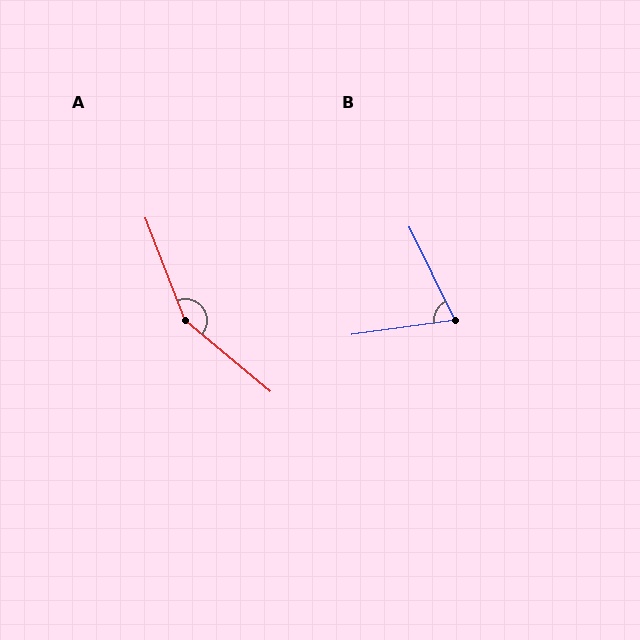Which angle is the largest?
A, at approximately 151 degrees.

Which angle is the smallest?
B, at approximately 72 degrees.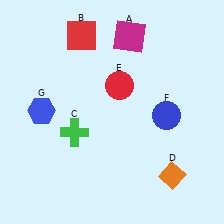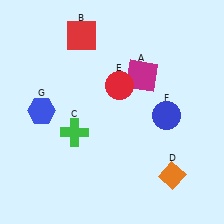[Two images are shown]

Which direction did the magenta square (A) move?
The magenta square (A) moved down.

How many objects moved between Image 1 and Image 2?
1 object moved between the two images.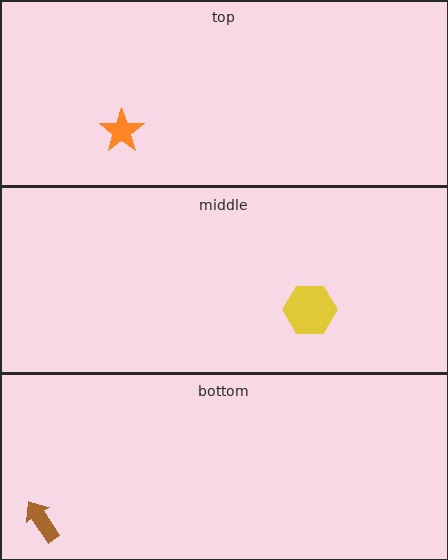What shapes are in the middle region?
The yellow hexagon.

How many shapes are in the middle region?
1.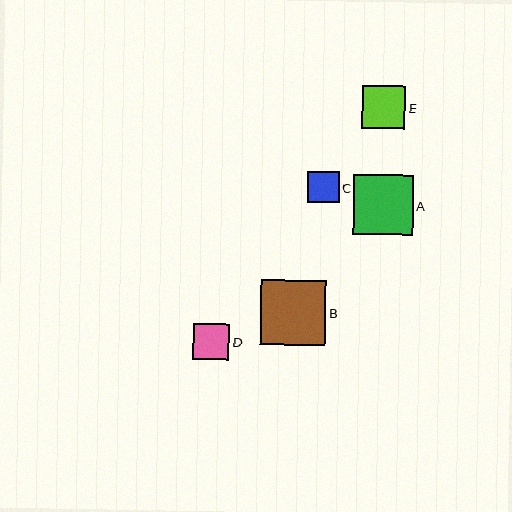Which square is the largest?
Square B is the largest with a size of approximately 65 pixels.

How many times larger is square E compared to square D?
Square E is approximately 1.2 times the size of square D.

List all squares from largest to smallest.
From largest to smallest: B, A, E, D, C.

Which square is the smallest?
Square C is the smallest with a size of approximately 31 pixels.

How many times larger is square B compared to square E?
Square B is approximately 1.5 times the size of square E.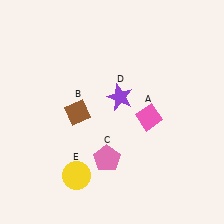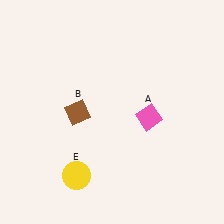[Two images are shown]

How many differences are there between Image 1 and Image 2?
There are 2 differences between the two images.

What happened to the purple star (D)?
The purple star (D) was removed in Image 2. It was in the top-right area of Image 1.